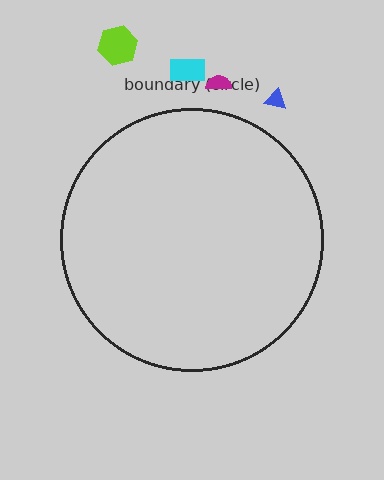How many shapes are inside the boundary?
0 inside, 4 outside.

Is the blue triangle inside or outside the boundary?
Outside.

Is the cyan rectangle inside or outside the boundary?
Outside.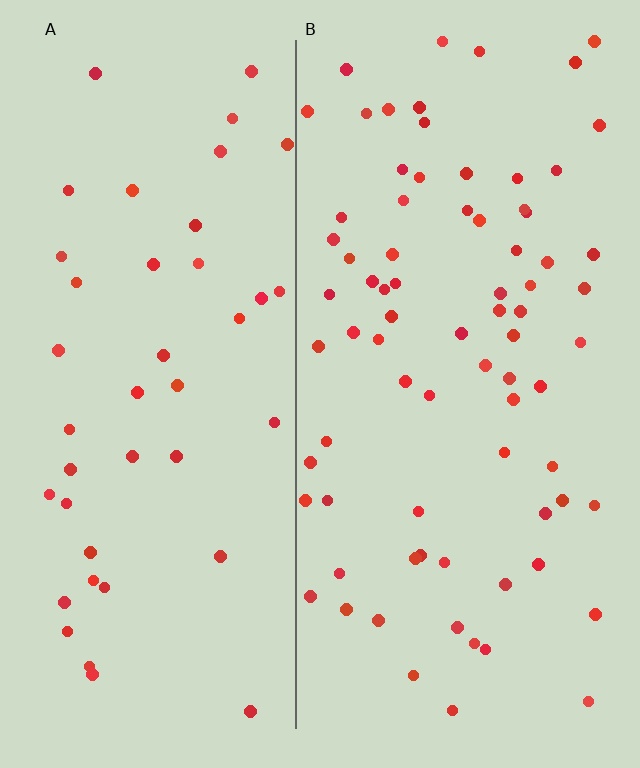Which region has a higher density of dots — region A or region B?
B (the right).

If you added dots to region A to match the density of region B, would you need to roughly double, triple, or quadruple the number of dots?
Approximately double.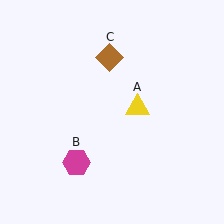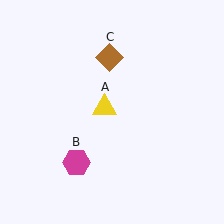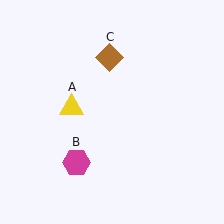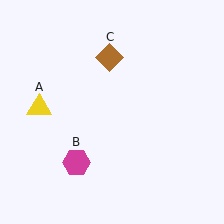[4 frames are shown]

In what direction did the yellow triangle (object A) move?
The yellow triangle (object A) moved left.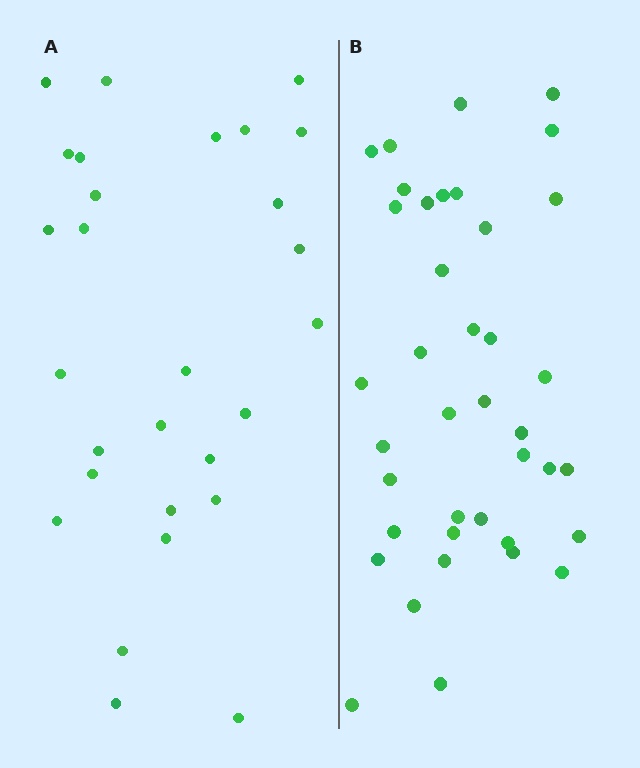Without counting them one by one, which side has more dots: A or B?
Region B (the right region) has more dots.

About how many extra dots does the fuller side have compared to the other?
Region B has roughly 12 or so more dots than region A.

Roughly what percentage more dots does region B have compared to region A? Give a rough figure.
About 40% more.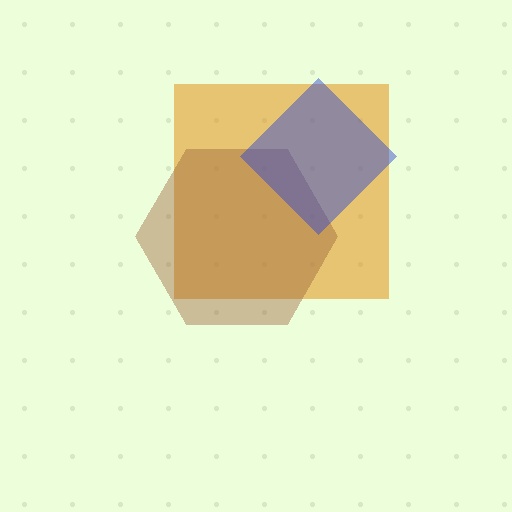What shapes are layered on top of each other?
The layered shapes are: an orange square, a brown hexagon, a blue diamond.